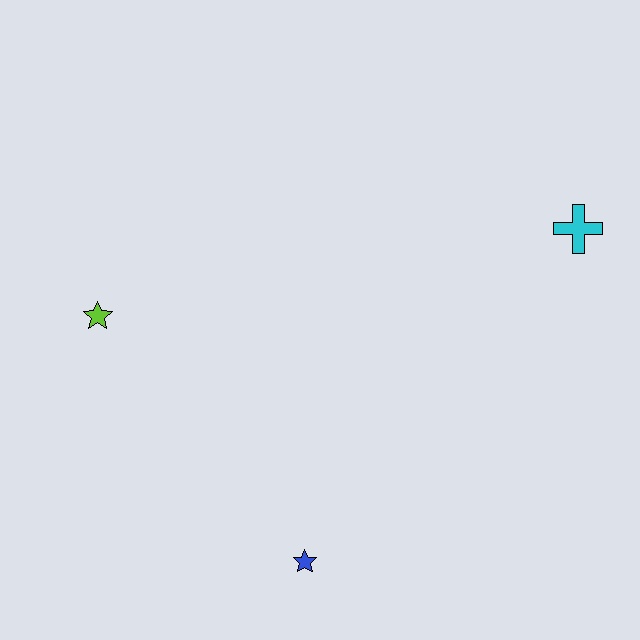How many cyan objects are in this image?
There is 1 cyan object.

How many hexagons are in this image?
There are no hexagons.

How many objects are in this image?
There are 3 objects.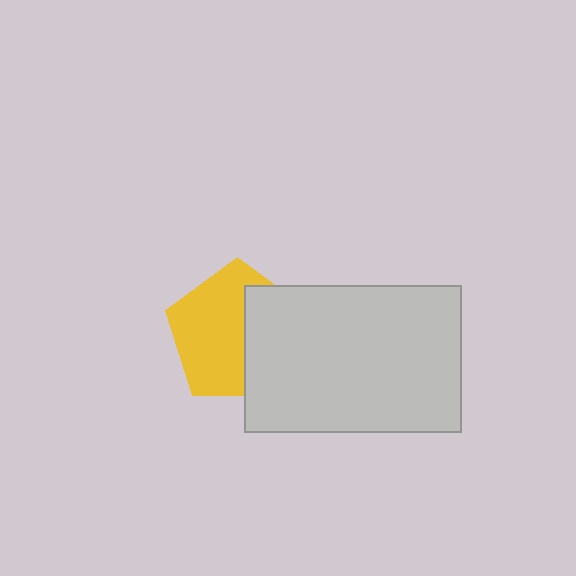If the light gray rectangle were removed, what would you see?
You would see the complete yellow pentagon.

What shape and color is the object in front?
The object in front is a light gray rectangle.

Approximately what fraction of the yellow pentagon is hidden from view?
Roughly 41% of the yellow pentagon is hidden behind the light gray rectangle.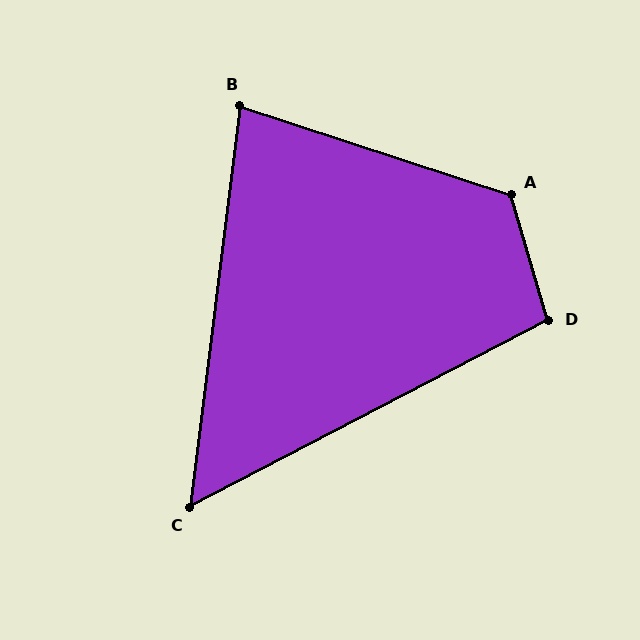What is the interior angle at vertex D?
Approximately 101 degrees (obtuse).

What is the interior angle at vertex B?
Approximately 79 degrees (acute).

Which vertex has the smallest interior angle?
C, at approximately 55 degrees.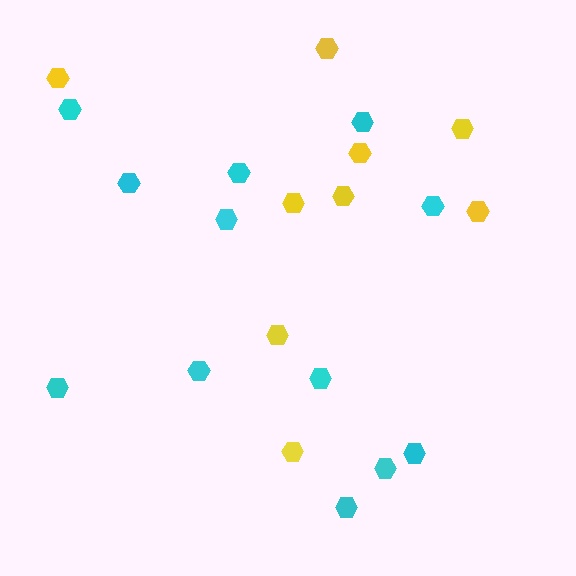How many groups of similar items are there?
There are 2 groups: one group of cyan hexagons (12) and one group of yellow hexagons (9).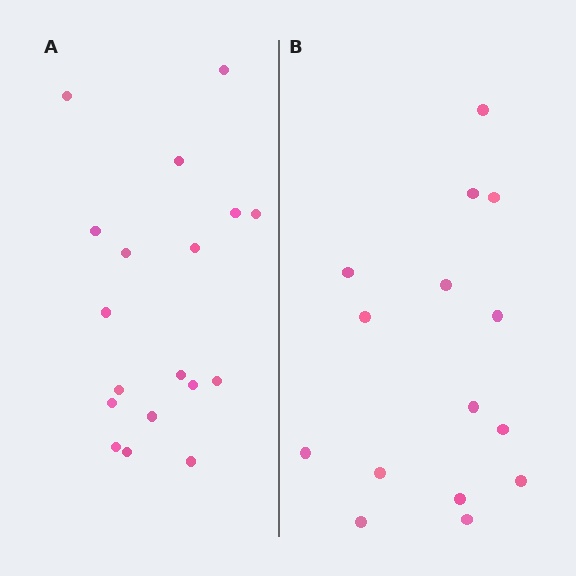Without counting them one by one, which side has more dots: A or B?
Region A (the left region) has more dots.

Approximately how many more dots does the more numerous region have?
Region A has just a few more — roughly 2 or 3 more dots than region B.